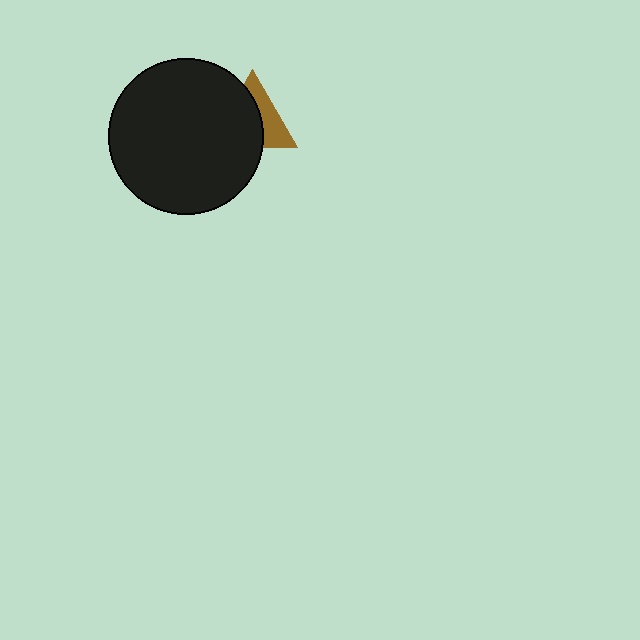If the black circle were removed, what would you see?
You would see the complete brown triangle.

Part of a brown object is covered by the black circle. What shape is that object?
It is a triangle.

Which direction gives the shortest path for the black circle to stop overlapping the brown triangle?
Moving left gives the shortest separation.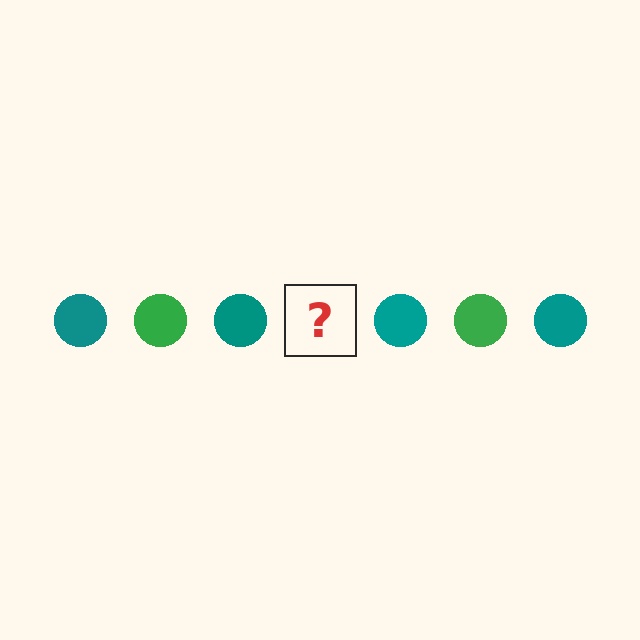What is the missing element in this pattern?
The missing element is a green circle.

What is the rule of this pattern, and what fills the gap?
The rule is that the pattern cycles through teal, green circles. The gap should be filled with a green circle.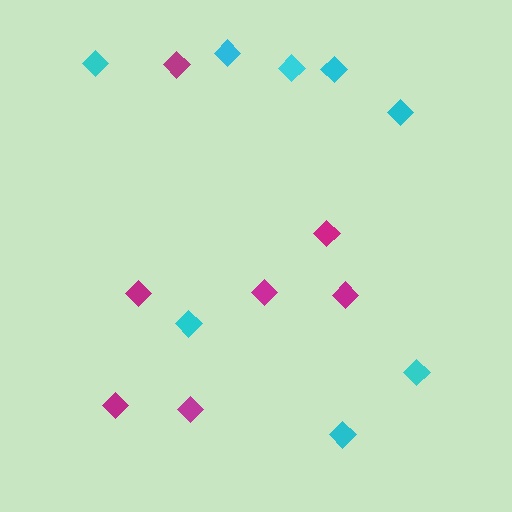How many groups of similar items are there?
There are 2 groups: one group of cyan diamonds (8) and one group of magenta diamonds (7).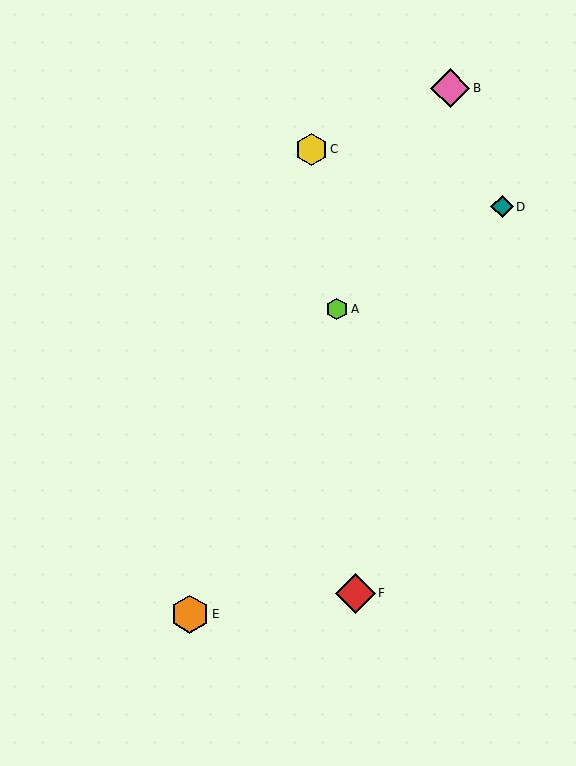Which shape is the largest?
The red diamond (labeled F) is the largest.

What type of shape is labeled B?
Shape B is a pink diamond.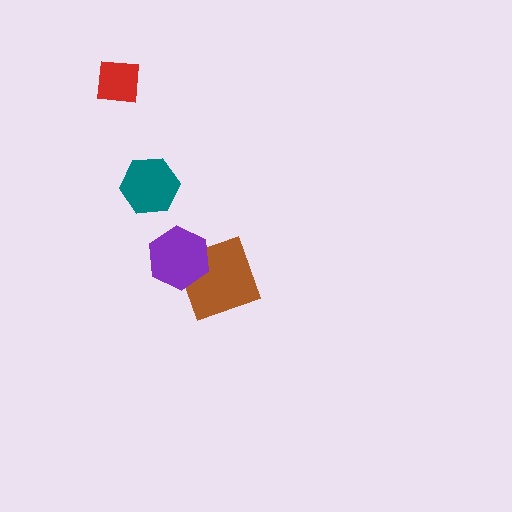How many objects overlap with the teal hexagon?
0 objects overlap with the teal hexagon.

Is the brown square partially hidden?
Yes, it is partially covered by another shape.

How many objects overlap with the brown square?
1 object overlaps with the brown square.